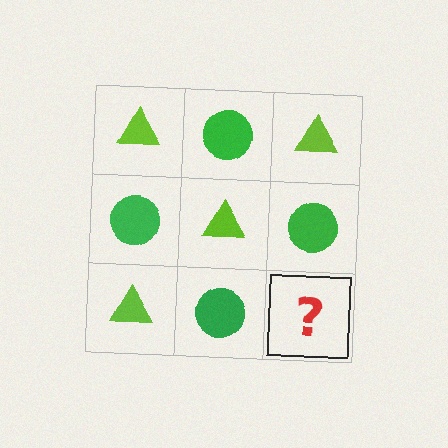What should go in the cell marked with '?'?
The missing cell should contain a lime triangle.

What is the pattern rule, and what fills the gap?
The rule is that it alternates lime triangle and green circle in a checkerboard pattern. The gap should be filled with a lime triangle.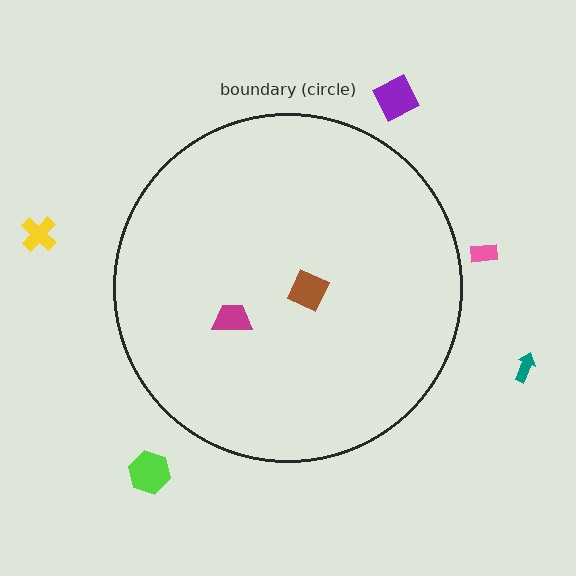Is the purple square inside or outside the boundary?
Outside.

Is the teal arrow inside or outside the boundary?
Outside.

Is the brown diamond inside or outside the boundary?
Inside.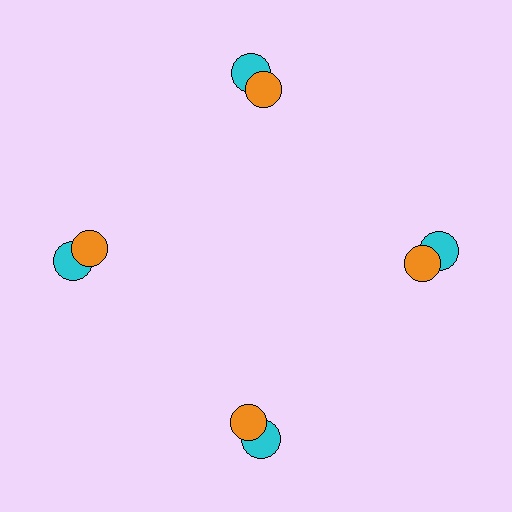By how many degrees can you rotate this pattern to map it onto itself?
The pattern maps onto itself every 90 degrees of rotation.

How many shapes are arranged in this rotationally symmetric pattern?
There are 8 shapes, arranged in 4 groups of 2.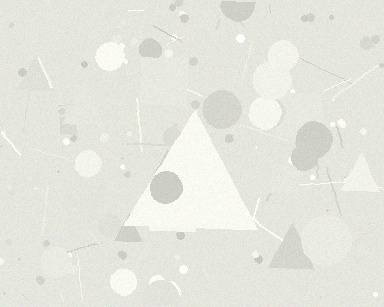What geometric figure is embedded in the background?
A triangle is embedded in the background.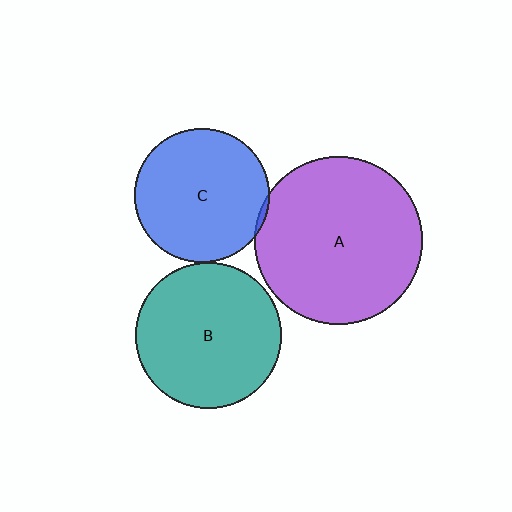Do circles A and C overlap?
Yes.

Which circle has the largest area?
Circle A (purple).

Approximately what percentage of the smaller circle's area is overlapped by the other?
Approximately 5%.